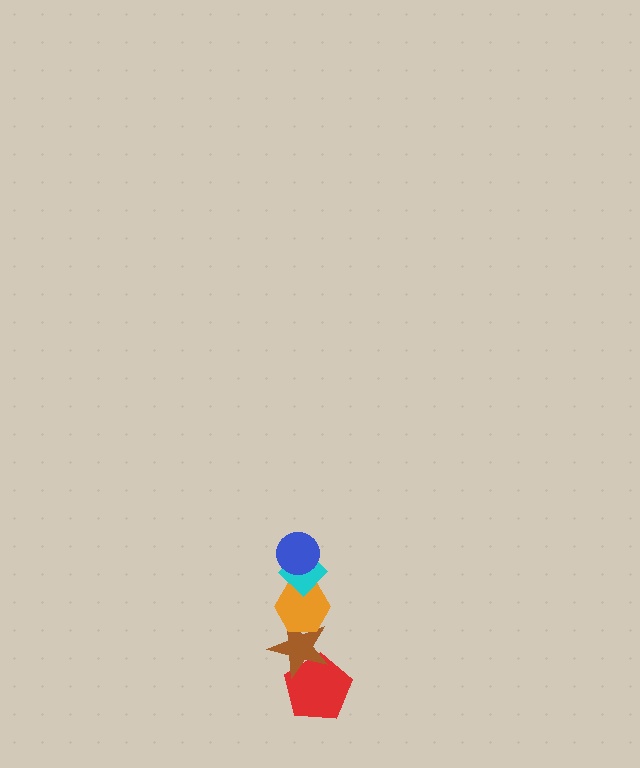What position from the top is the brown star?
The brown star is 4th from the top.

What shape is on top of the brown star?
The orange hexagon is on top of the brown star.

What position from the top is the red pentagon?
The red pentagon is 5th from the top.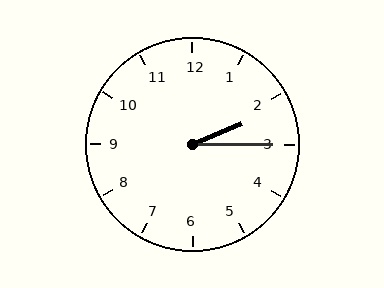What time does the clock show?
2:15.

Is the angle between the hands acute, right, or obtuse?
It is acute.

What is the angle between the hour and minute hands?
Approximately 22 degrees.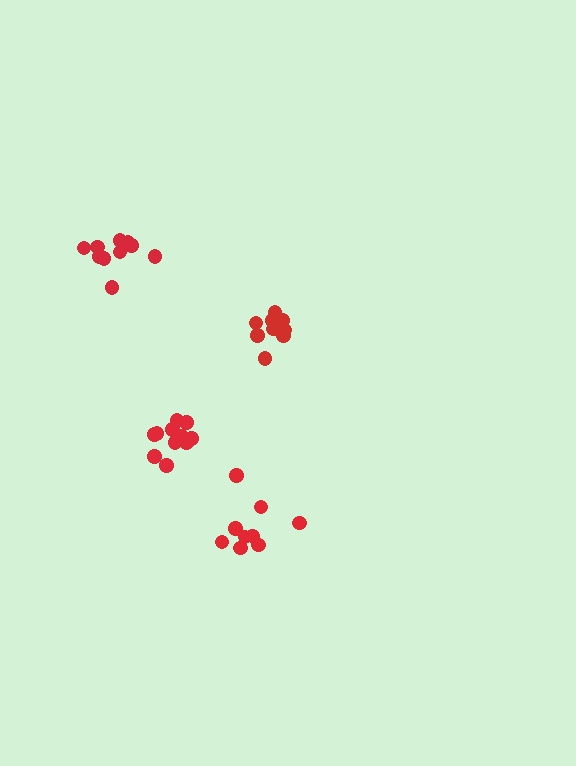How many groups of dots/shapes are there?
There are 4 groups.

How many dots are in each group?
Group 1: 9 dots, Group 2: 10 dots, Group 3: 11 dots, Group 4: 9 dots (39 total).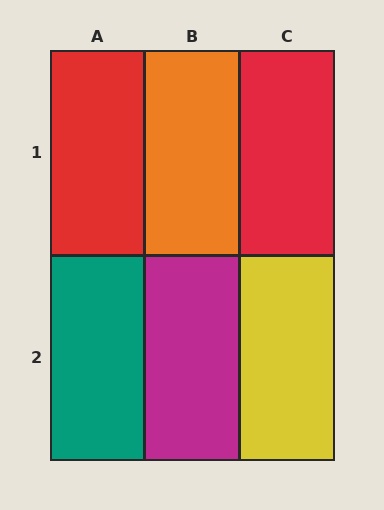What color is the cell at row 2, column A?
Teal.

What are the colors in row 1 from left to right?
Red, orange, red.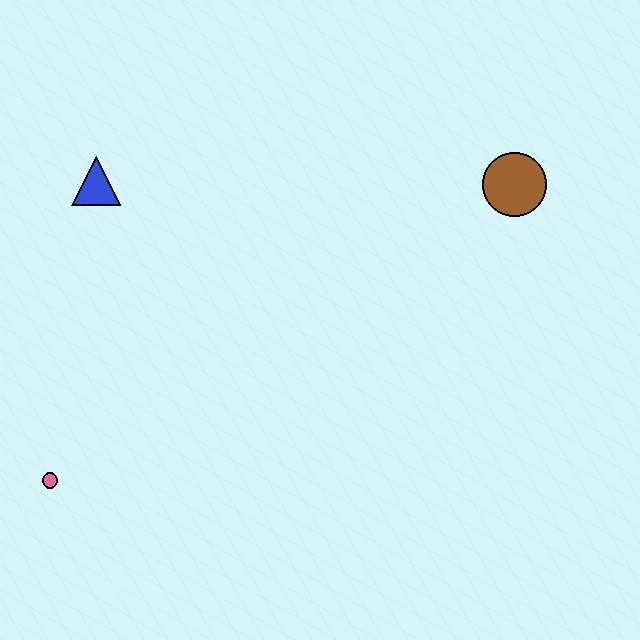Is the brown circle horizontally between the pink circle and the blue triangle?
No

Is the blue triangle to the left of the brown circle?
Yes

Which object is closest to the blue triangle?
The pink circle is closest to the blue triangle.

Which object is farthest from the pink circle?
The brown circle is farthest from the pink circle.